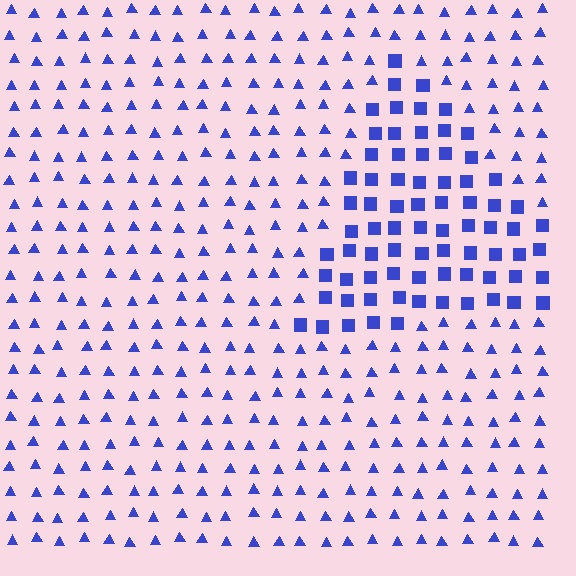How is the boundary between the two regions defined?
The boundary is defined by a change in element shape: squares inside vs. triangles outside. All elements share the same color and spacing.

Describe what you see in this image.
The image is filled with small blue elements arranged in a uniform grid. A triangle-shaped region contains squares, while the surrounding area contains triangles. The boundary is defined purely by the change in element shape.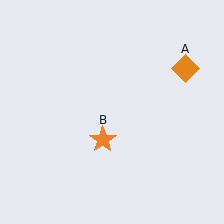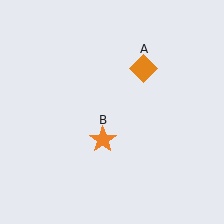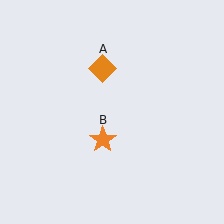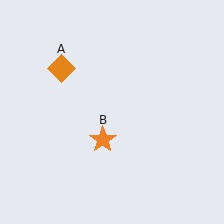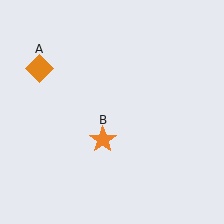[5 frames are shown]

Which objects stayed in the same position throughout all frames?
Orange star (object B) remained stationary.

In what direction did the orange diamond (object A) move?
The orange diamond (object A) moved left.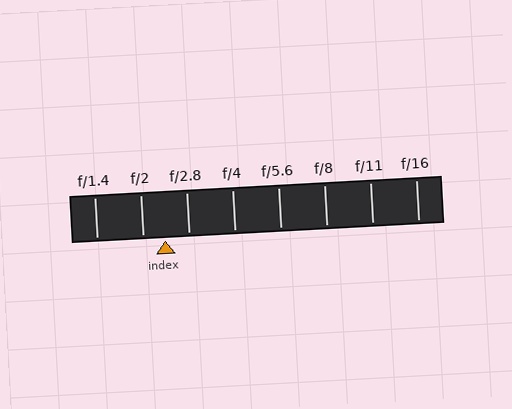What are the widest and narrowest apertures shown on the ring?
The widest aperture shown is f/1.4 and the narrowest is f/16.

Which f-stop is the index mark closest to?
The index mark is closest to f/2.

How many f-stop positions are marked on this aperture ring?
There are 8 f-stop positions marked.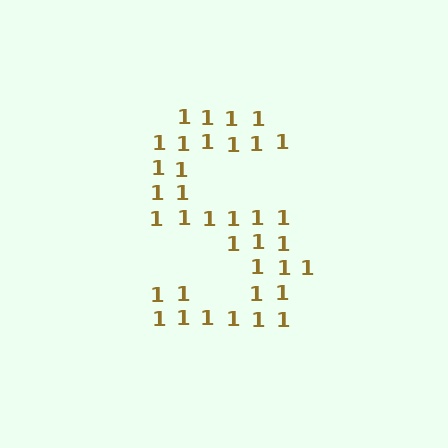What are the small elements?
The small elements are digit 1's.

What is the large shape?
The large shape is the letter S.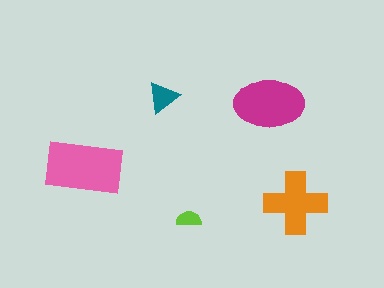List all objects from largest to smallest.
The pink rectangle, the magenta ellipse, the orange cross, the teal triangle, the lime semicircle.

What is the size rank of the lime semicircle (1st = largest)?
5th.